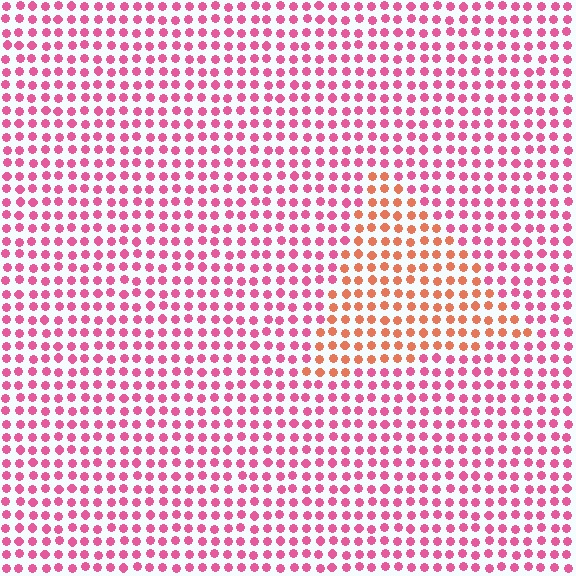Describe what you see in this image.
The image is filled with small pink elements in a uniform arrangement. A triangle-shaped region is visible where the elements are tinted to a slightly different hue, forming a subtle color boundary.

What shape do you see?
I see a triangle.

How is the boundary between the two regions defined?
The boundary is defined purely by a slight shift in hue (about 42 degrees). Spacing, size, and orientation are identical on both sides.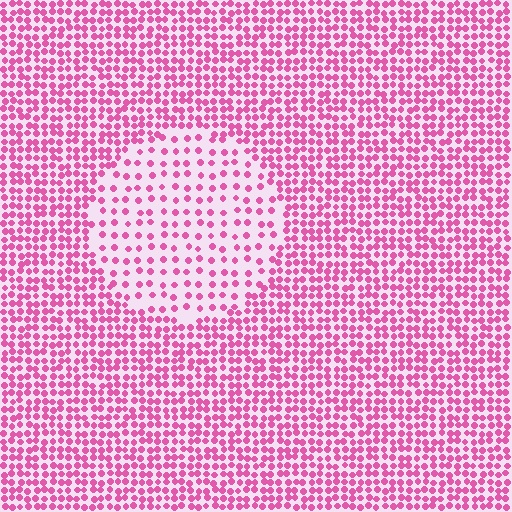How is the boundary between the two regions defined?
The boundary is defined by a change in element density (approximately 2.2x ratio). All elements are the same color, size, and shape.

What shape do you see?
I see a circle.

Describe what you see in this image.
The image contains small pink elements arranged at two different densities. A circle-shaped region is visible where the elements are less densely packed than the surrounding area.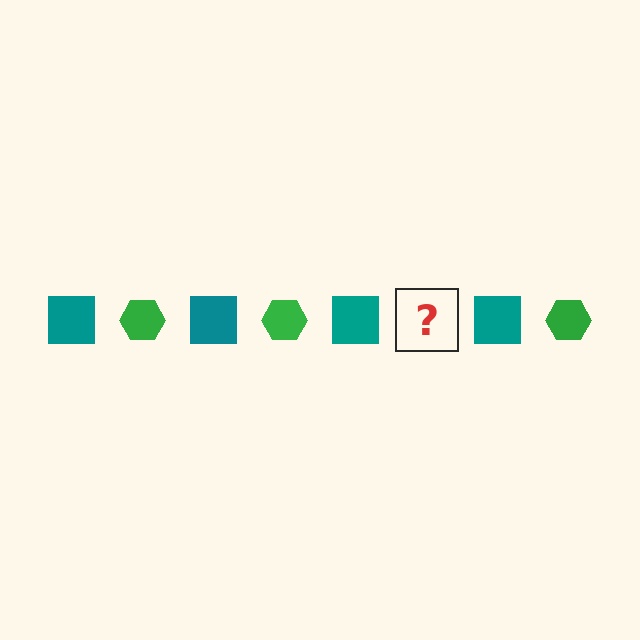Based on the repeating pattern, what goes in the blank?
The blank should be a green hexagon.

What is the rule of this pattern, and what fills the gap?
The rule is that the pattern alternates between teal square and green hexagon. The gap should be filled with a green hexagon.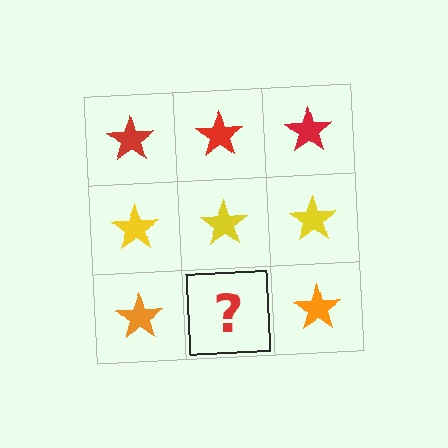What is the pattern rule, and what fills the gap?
The rule is that each row has a consistent color. The gap should be filled with an orange star.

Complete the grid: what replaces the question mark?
The question mark should be replaced with an orange star.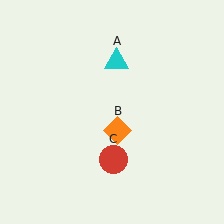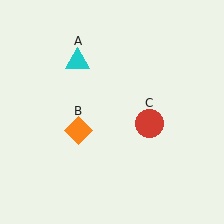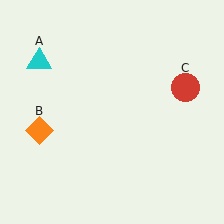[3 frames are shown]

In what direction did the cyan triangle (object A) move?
The cyan triangle (object A) moved left.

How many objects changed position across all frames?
3 objects changed position: cyan triangle (object A), orange diamond (object B), red circle (object C).